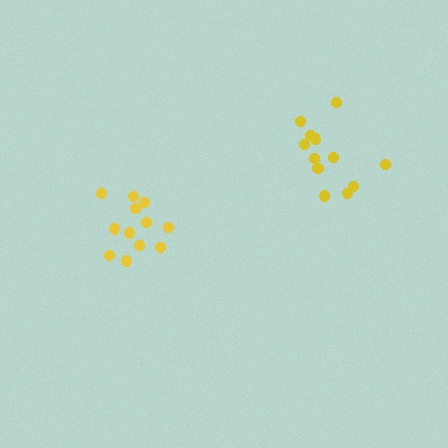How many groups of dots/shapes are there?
There are 2 groups.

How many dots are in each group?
Group 1: 12 dots, Group 2: 12 dots (24 total).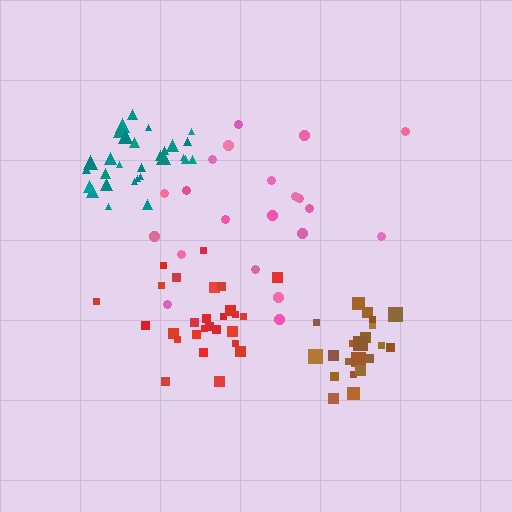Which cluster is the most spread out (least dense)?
Pink.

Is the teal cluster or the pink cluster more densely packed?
Teal.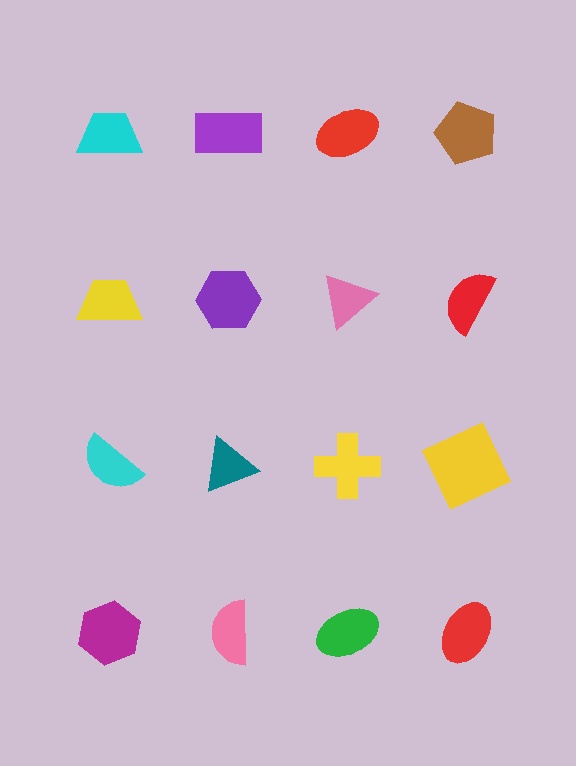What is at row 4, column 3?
A green ellipse.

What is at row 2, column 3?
A pink triangle.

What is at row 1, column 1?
A cyan trapezoid.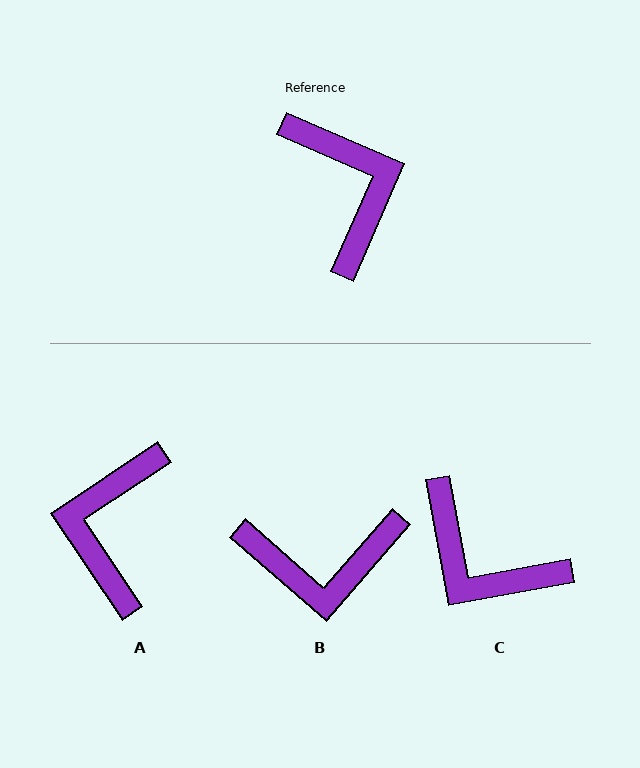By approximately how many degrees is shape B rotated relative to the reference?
Approximately 108 degrees clockwise.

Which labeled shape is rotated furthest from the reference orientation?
A, about 147 degrees away.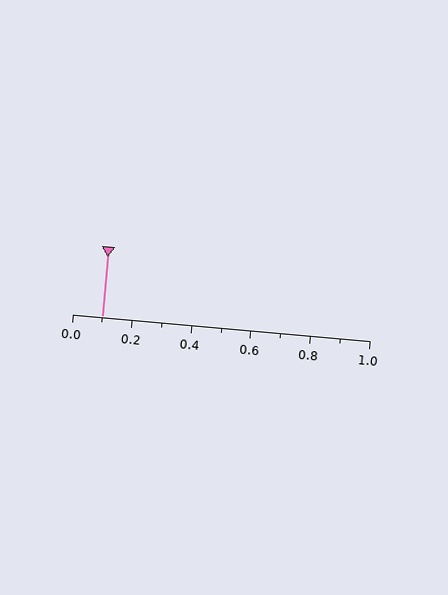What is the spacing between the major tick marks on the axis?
The major ticks are spaced 0.2 apart.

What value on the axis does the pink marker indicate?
The marker indicates approximately 0.1.